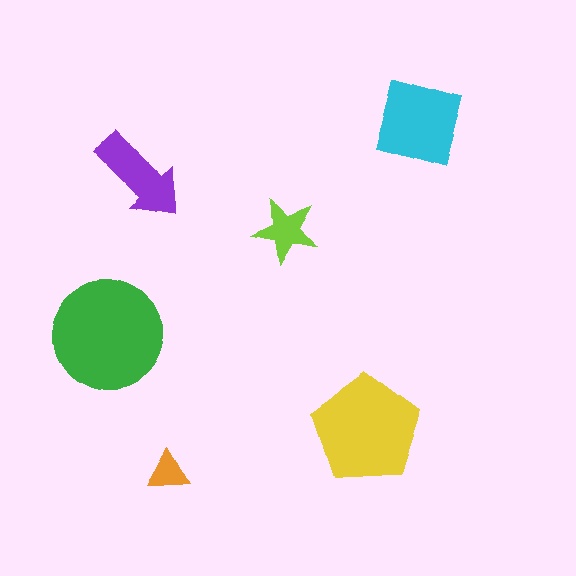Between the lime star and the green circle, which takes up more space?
The green circle.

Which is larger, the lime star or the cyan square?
The cyan square.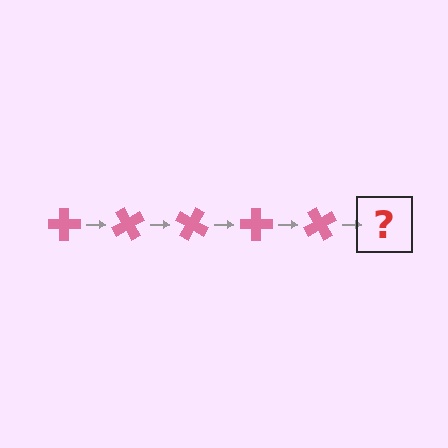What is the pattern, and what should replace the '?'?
The pattern is that the cross rotates 60 degrees each step. The '?' should be a pink cross rotated 300 degrees.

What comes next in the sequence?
The next element should be a pink cross rotated 300 degrees.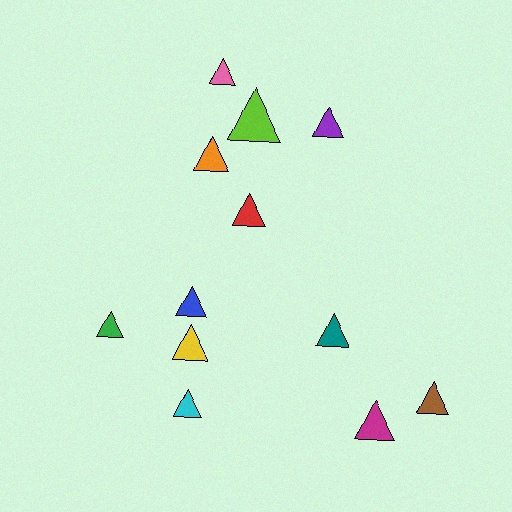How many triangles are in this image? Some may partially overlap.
There are 12 triangles.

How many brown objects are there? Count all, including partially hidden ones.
There is 1 brown object.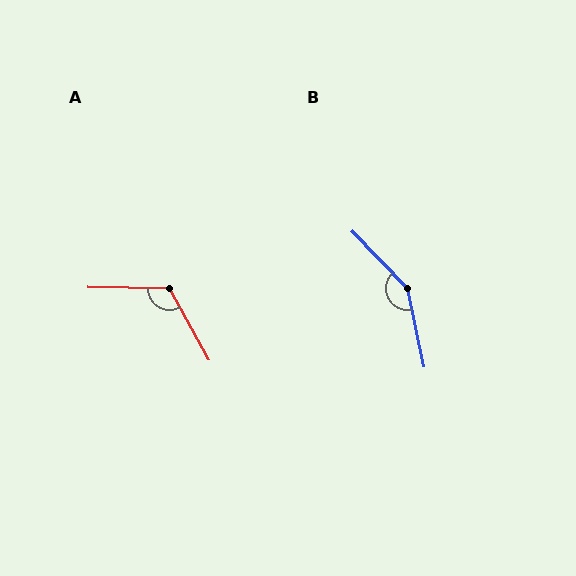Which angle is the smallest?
A, at approximately 120 degrees.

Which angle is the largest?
B, at approximately 148 degrees.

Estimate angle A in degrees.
Approximately 120 degrees.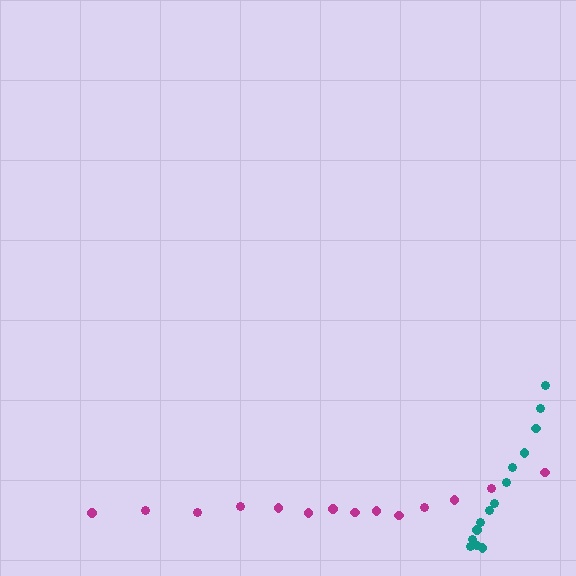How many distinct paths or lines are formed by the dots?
There are 2 distinct paths.